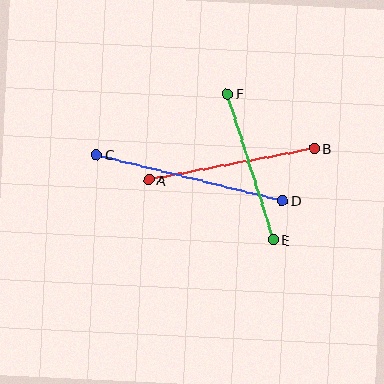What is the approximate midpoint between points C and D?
The midpoint is at approximately (189, 177) pixels.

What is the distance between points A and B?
The distance is approximately 169 pixels.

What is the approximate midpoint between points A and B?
The midpoint is at approximately (232, 164) pixels.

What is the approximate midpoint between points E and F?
The midpoint is at approximately (250, 167) pixels.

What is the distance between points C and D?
The distance is approximately 192 pixels.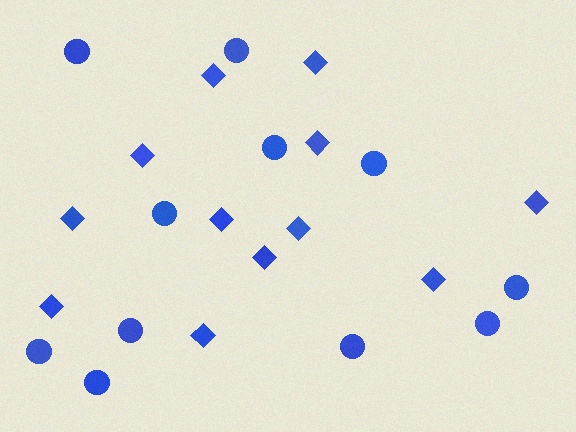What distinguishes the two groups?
There are 2 groups: one group of diamonds (12) and one group of circles (11).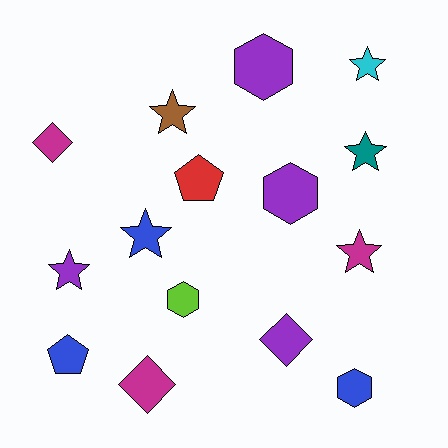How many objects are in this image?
There are 15 objects.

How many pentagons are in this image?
There are 2 pentagons.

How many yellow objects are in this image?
There are no yellow objects.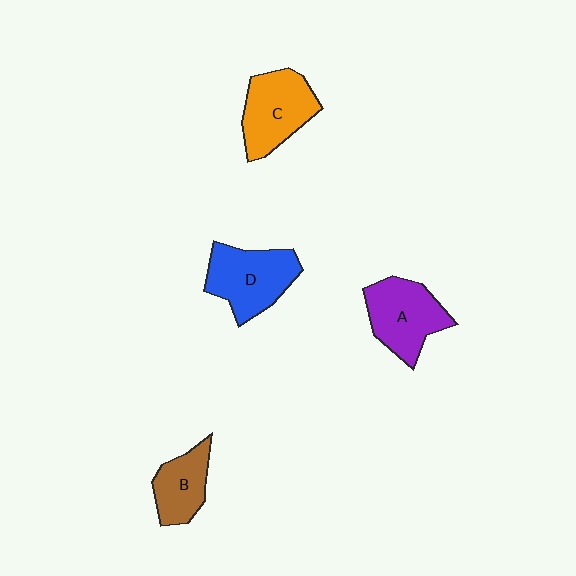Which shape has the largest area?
Shape D (blue).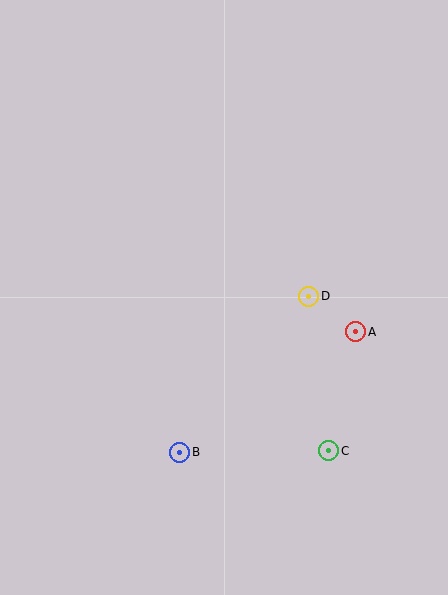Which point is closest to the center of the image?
Point D at (309, 296) is closest to the center.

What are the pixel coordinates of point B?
Point B is at (180, 452).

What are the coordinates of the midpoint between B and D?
The midpoint between B and D is at (244, 374).